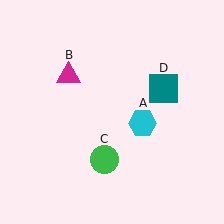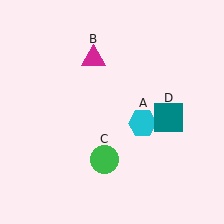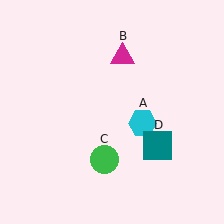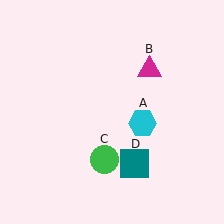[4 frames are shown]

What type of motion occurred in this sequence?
The magenta triangle (object B), teal square (object D) rotated clockwise around the center of the scene.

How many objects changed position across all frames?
2 objects changed position: magenta triangle (object B), teal square (object D).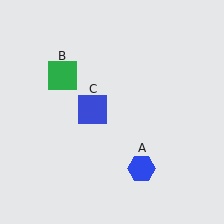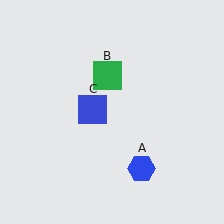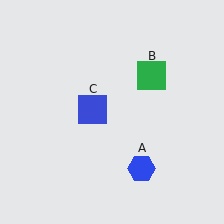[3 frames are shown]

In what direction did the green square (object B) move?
The green square (object B) moved right.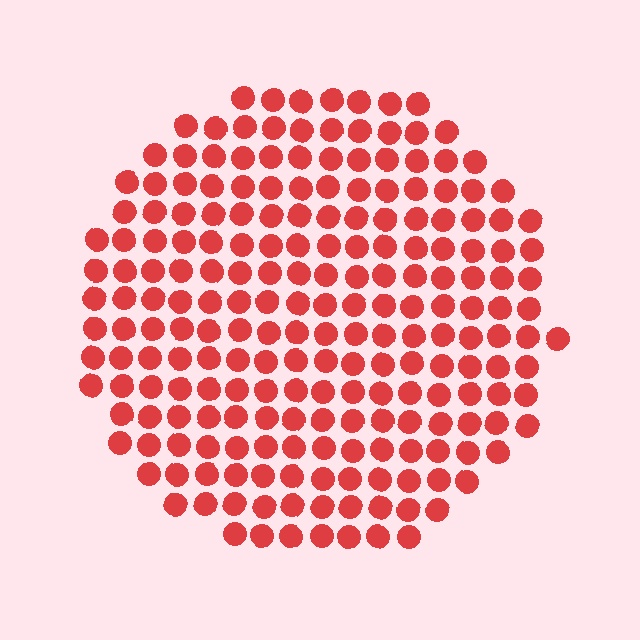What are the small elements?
The small elements are circles.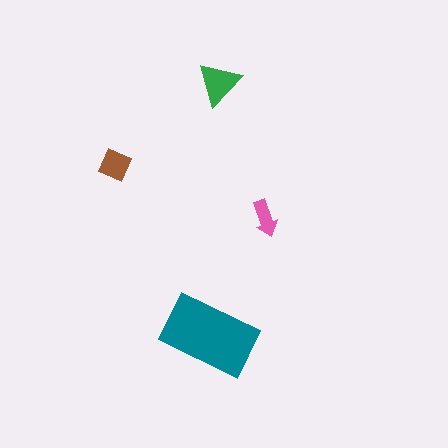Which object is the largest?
The teal rectangle.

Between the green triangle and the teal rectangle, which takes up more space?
The teal rectangle.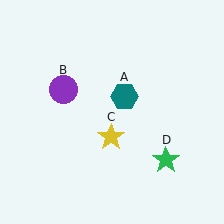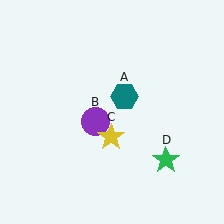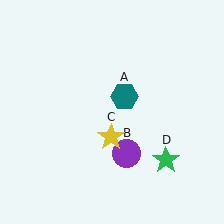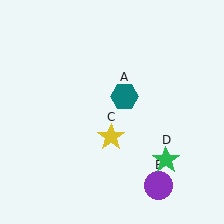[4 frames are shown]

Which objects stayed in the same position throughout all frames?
Teal hexagon (object A) and yellow star (object C) and green star (object D) remained stationary.